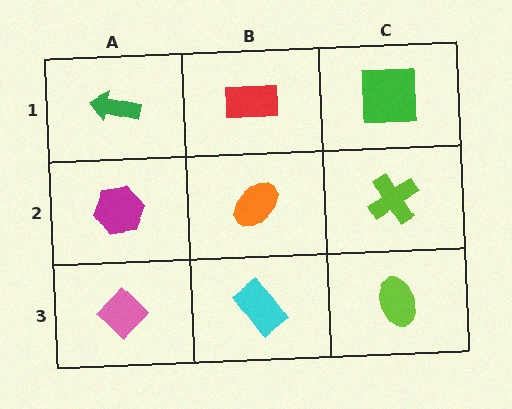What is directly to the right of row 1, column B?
A green square.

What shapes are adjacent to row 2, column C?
A green square (row 1, column C), a lime ellipse (row 3, column C), an orange ellipse (row 2, column B).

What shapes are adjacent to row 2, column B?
A red rectangle (row 1, column B), a cyan rectangle (row 3, column B), a magenta hexagon (row 2, column A), a lime cross (row 2, column C).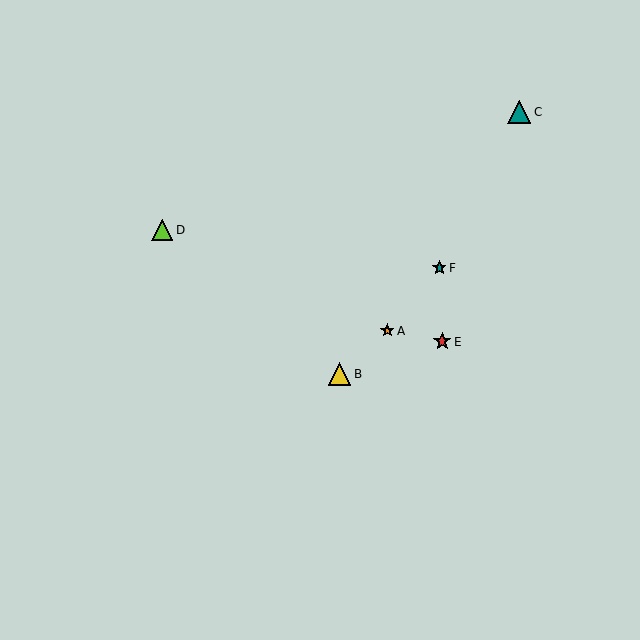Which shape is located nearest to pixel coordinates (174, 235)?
The lime triangle (labeled D) at (162, 230) is nearest to that location.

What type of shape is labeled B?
Shape B is a yellow triangle.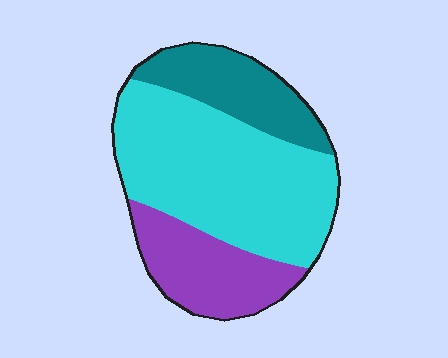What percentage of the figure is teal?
Teal covers about 20% of the figure.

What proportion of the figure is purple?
Purple takes up less than a quarter of the figure.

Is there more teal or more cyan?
Cyan.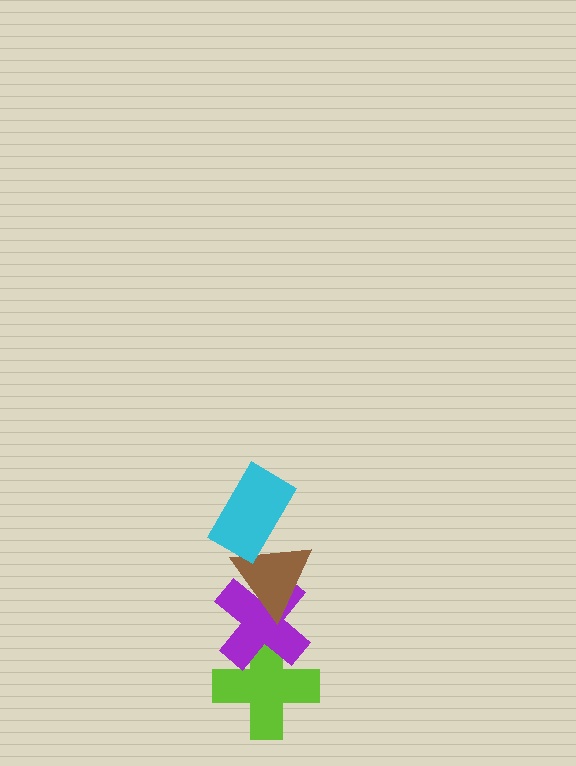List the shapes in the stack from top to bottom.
From top to bottom: the cyan rectangle, the brown triangle, the purple cross, the lime cross.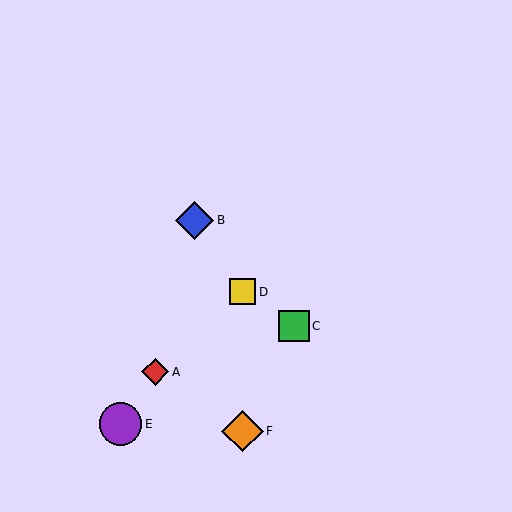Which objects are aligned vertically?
Objects D, F are aligned vertically.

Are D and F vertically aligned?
Yes, both are at x≈243.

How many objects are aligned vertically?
2 objects (D, F) are aligned vertically.